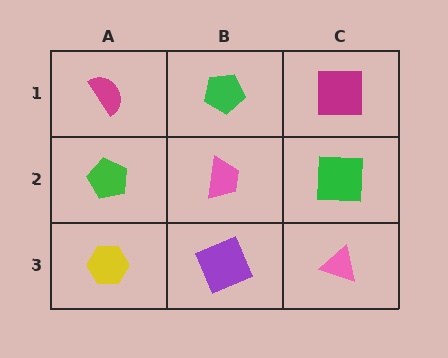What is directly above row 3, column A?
A green pentagon.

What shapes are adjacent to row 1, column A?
A green pentagon (row 2, column A), a green pentagon (row 1, column B).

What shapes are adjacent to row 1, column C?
A green square (row 2, column C), a green pentagon (row 1, column B).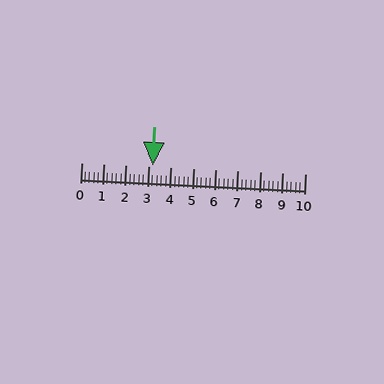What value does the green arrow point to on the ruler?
The green arrow points to approximately 3.2.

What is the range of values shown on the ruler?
The ruler shows values from 0 to 10.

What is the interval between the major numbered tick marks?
The major tick marks are spaced 1 units apart.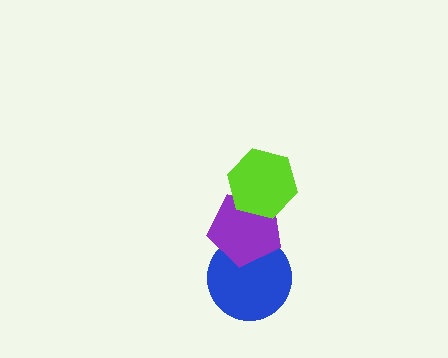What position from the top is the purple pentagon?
The purple pentagon is 2nd from the top.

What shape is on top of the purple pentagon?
The lime hexagon is on top of the purple pentagon.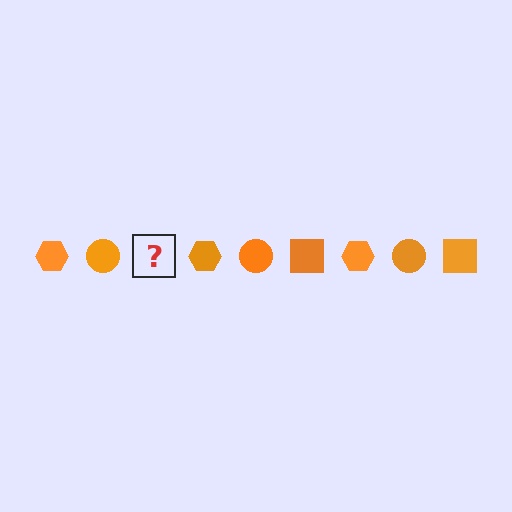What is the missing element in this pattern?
The missing element is an orange square.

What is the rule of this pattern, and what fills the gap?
The rule is that the pattern cycles through hexagon, circle, square shapes in orange. The gap should be filled with an orange square.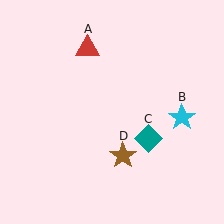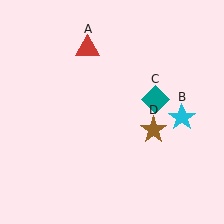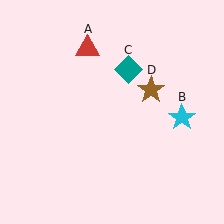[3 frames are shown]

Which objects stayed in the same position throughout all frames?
Red triangle (object A) and cyan star (object B) remained stationary.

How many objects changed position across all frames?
2 objects changed position: teal diamond (object C), brown star (object D).